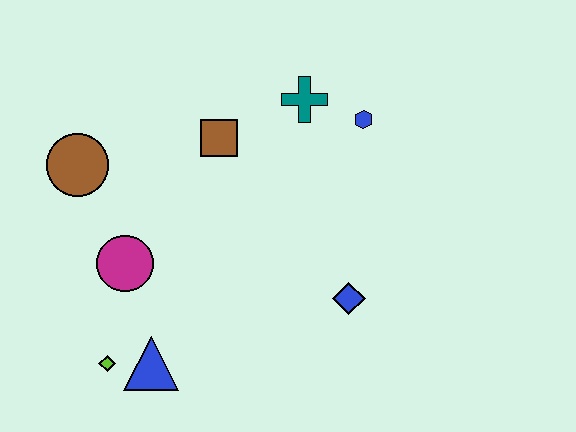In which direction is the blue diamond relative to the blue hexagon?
The blue diamond is below the blue hexagon.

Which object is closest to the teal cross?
The blue hexagon is closest to the teal cross.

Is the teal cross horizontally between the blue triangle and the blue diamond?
Yes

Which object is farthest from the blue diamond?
The brown circle is farthest from the blue diamond.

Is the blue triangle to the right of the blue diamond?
No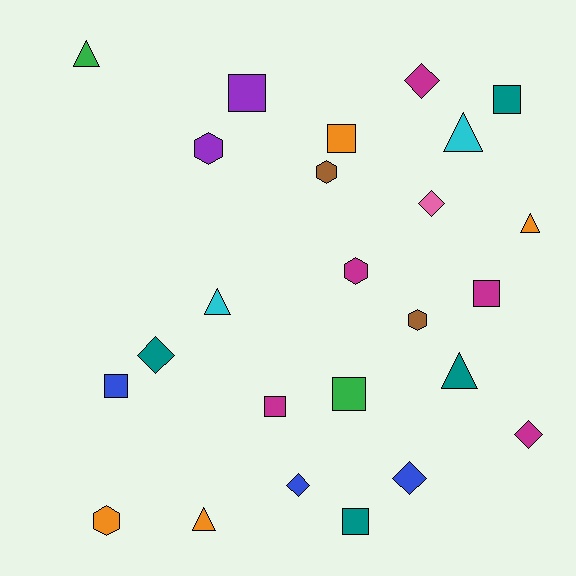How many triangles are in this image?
There are 6 triangles.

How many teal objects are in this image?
There are 4 teal objects.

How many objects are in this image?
There are 25 objects.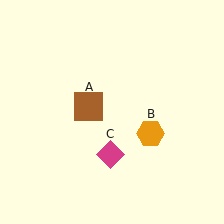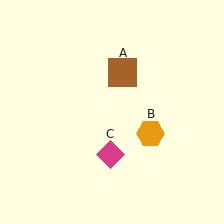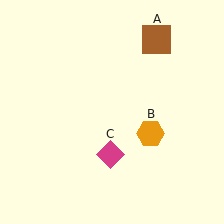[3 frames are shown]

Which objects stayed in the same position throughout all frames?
Orange hexagon (object B) and magenta diamond (object C) remained stationary.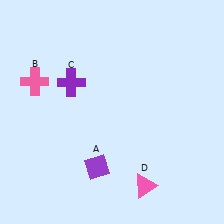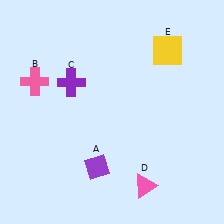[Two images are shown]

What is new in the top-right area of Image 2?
A yellow square (E) was added in the top-right area of Image 2.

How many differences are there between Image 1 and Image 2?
There is 1 difference between the two images.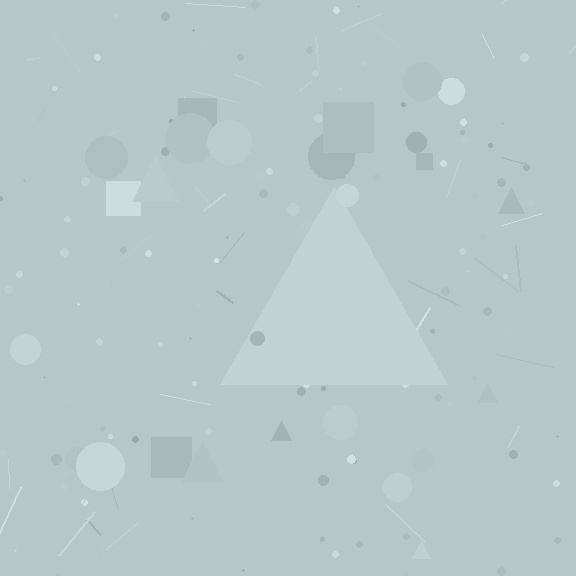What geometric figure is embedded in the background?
A triangle is embedded in the background.